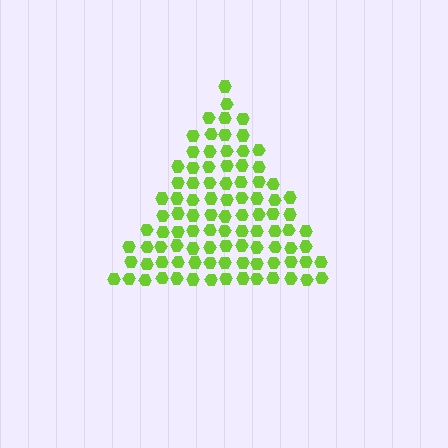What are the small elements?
The small elements are hexagons.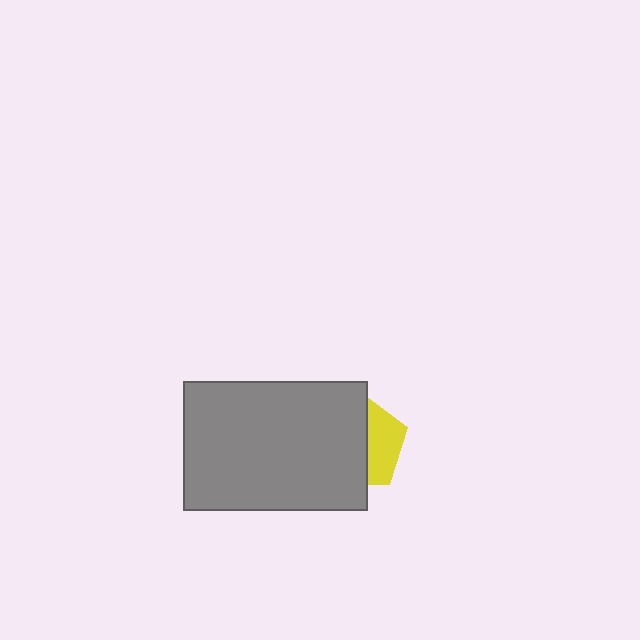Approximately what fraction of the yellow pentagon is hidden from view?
Roughly 62% of the yellow pentagon is hidden behind the gray rectangle.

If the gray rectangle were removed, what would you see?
You would see the complete yellow pentagon.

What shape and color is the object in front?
The object in front is a gray rectangle.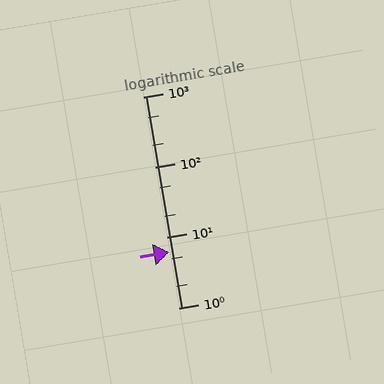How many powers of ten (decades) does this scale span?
The scale spans 3 decades, from 1 to 1000.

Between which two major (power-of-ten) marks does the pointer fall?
The pointer is between 1 and 10.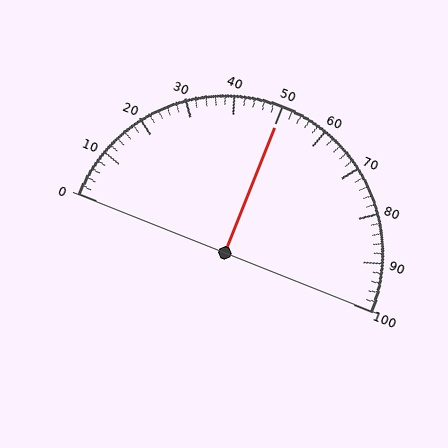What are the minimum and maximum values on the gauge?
The gauge ranges from 0 to 100.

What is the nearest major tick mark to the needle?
The nearest major tick mark is 50.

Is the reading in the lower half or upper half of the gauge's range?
The reading is in the upper half of the range (0 to 100).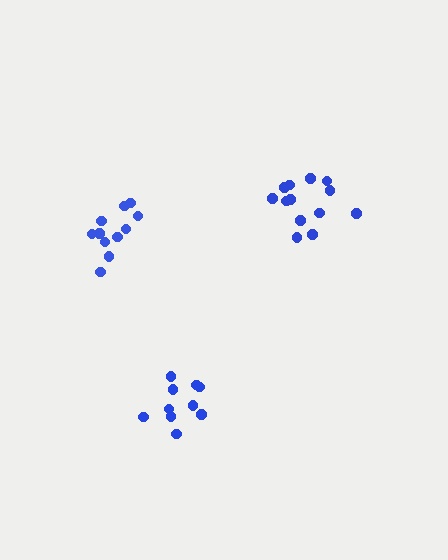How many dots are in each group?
Group 1: 11 dots, Group 2: 13 dots, Group 3: 10 dots (34 total).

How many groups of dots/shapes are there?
There are 3 groups.